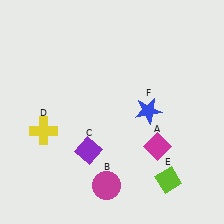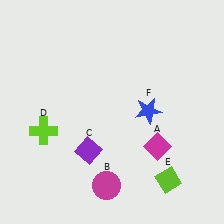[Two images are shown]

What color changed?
The cross (D) changed from yellow in Image 1 to lime in Image 2.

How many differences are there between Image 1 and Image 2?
There is 1 difference between the two images.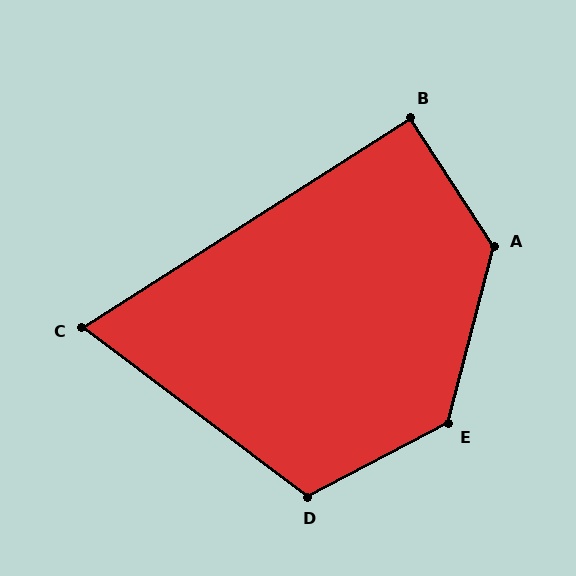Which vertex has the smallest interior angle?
C, at approximately 70 degrees.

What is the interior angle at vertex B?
Approximately 90 degrees (approximately right).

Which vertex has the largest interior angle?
A, at approximately 133 degrees.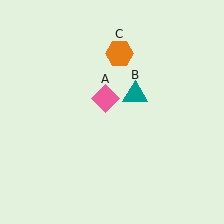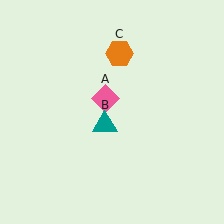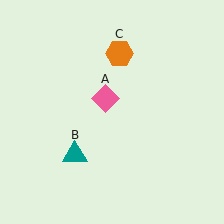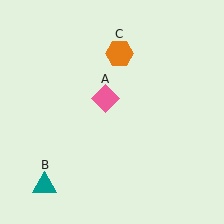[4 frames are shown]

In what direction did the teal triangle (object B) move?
The teal triangle (object B) moved down and to the left.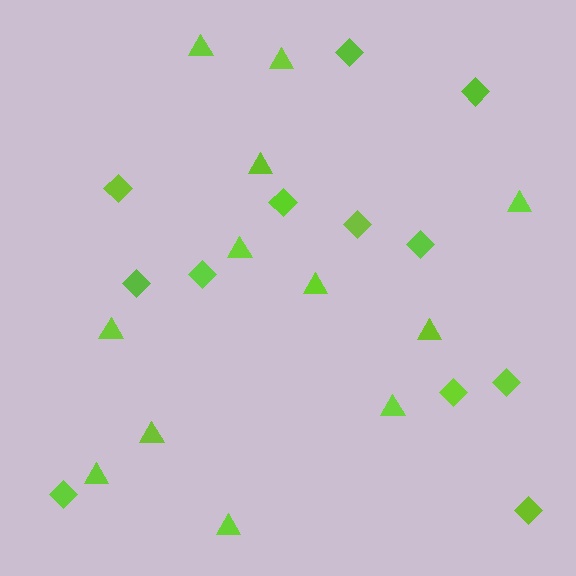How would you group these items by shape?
There are 2 groups: one group of triangles (12) and one group of diamonds (12).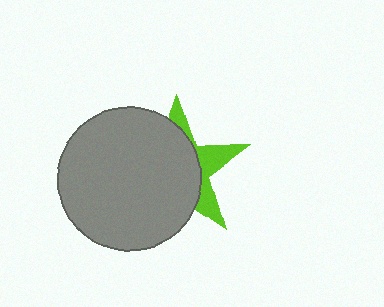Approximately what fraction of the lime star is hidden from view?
Roughly 68% of the lime star is hidden behind the gray circle.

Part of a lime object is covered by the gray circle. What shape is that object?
It is a star.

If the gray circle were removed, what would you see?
You would see the complete lime star.